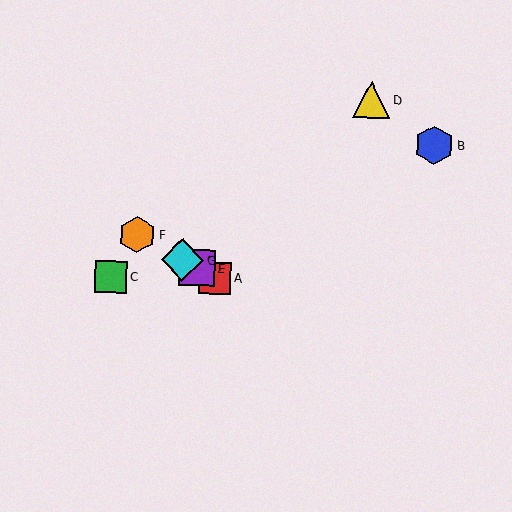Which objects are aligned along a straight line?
Objects A, E, F, G are aligned along a straight line.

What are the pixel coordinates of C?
Object C is at (111, 277).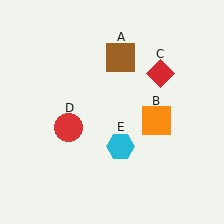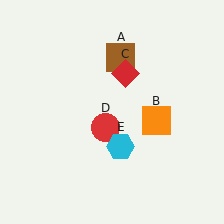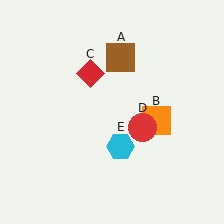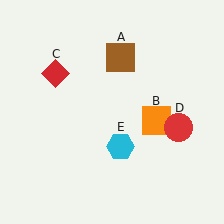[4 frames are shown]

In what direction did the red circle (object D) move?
The red circle (object D) moved right.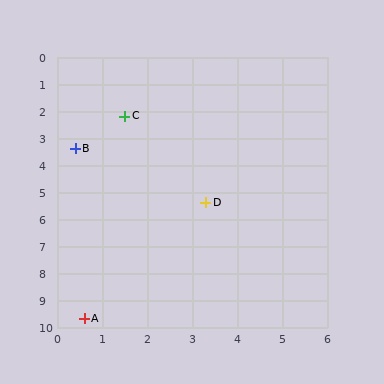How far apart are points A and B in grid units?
Points A and B are about 6.3 grid units apart.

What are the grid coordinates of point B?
Point B is at approximately (0.4, 3.4).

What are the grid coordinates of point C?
Point C is at approximately (1.5, 2.2).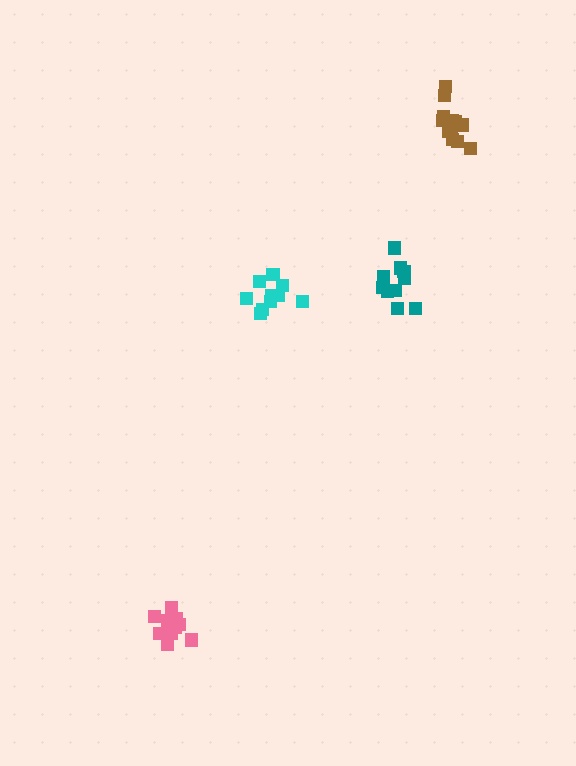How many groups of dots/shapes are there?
There are 4 groups.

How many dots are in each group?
Group 1: 12 dots, Group 2: 10 dots, Group 3: 12 dots, Group 4: 11 dots (45 total).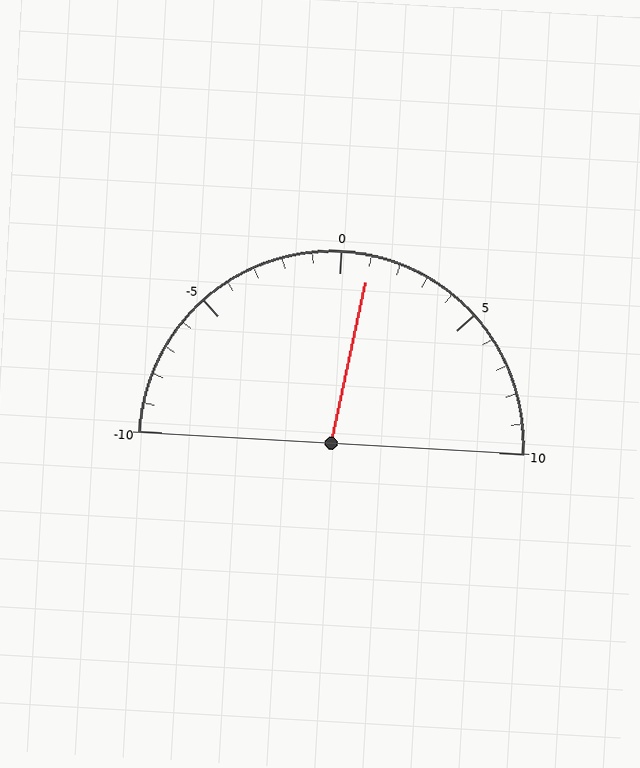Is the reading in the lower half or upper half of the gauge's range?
The reading is in the upper half of the range (-10 to 10).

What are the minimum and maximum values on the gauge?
The gauge ranges from -10 to 10.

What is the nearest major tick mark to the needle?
The nearest major tick mark is 0.